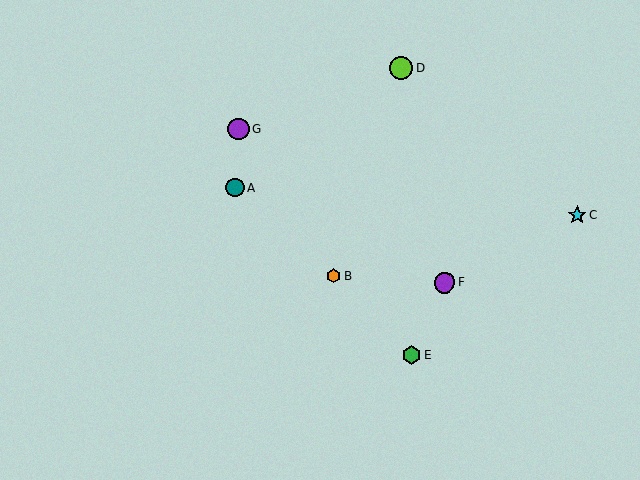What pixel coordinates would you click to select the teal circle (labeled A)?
Click at (235, 188) to select the teal circle A.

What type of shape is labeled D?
Shape D is a lime circle.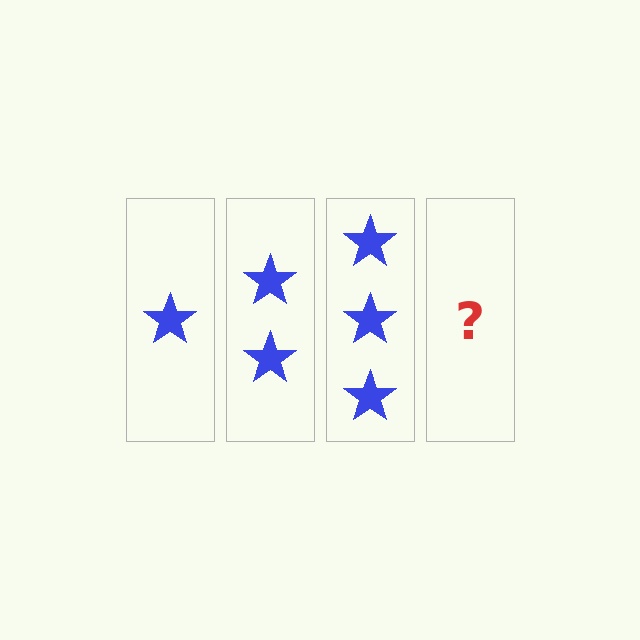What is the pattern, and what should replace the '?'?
The pattern is that each step adds one more star. The '?' should be 4 stars.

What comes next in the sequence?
The next element should be 4 stars.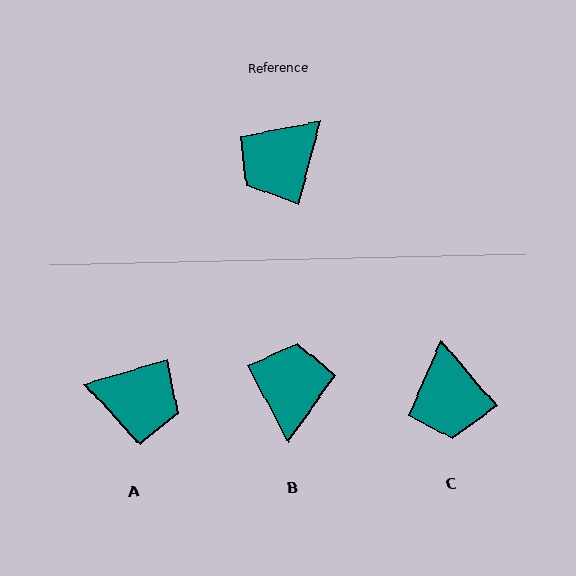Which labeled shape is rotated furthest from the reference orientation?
B, about 137 degrees away.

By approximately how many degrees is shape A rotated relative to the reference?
Approximately 122 degrees counter-clockwise.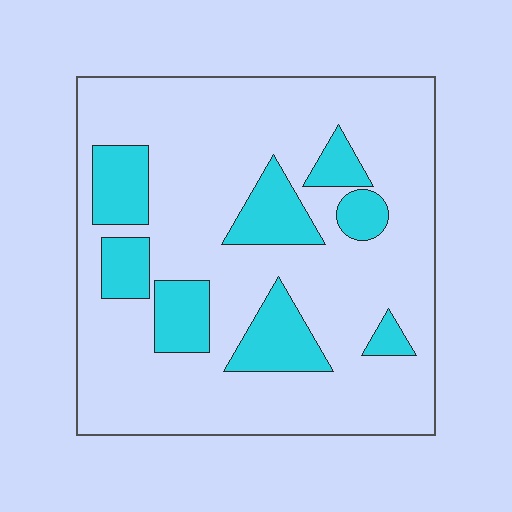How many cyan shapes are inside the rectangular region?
8.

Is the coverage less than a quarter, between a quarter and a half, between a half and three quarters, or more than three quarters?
Less than a quarter.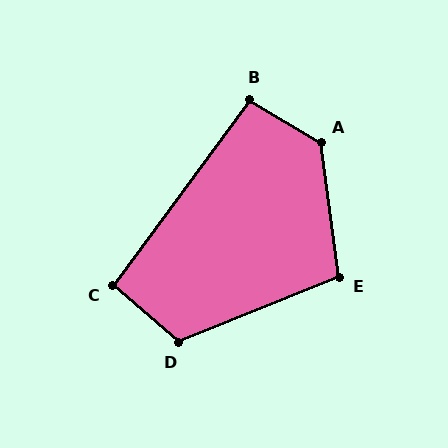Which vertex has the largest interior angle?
A, at approximately 128 degrees.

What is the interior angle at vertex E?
Approximately 104 degrees (obtuse).